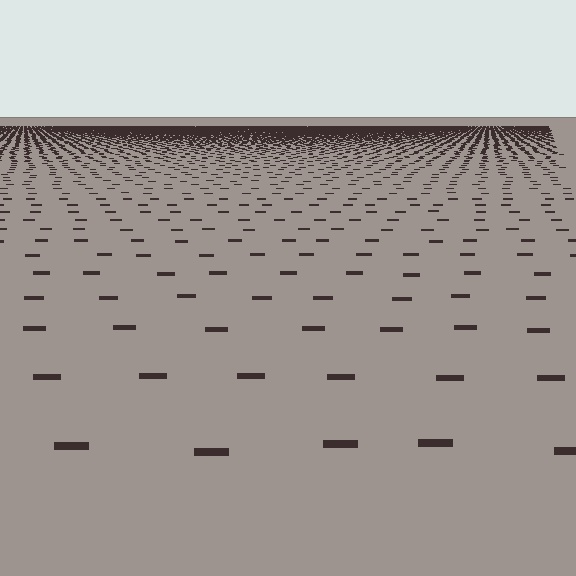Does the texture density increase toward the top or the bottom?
Density increases toward the top.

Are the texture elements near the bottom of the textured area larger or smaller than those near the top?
Larger. Near the bottom, elements are closer to the viewer and appear at a bigger on-screen size.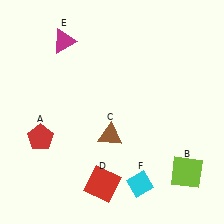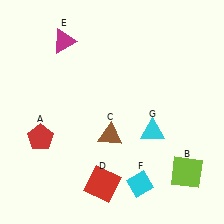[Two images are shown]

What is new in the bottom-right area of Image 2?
A cyan triangle (G) was added in the bottom-right area of Image 2.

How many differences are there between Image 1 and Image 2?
There is 1 difference between the two images.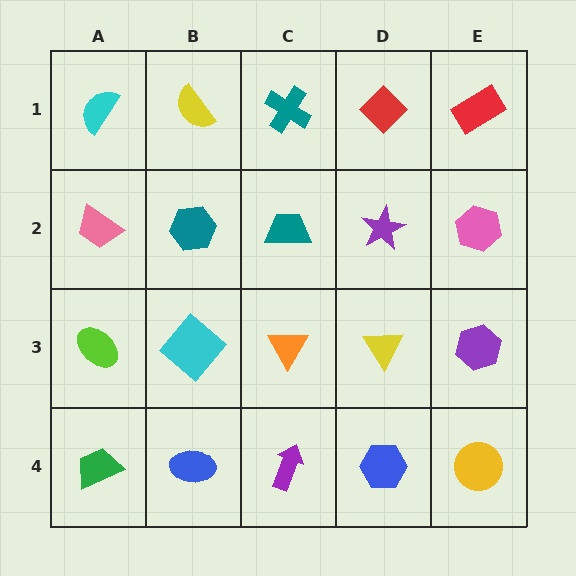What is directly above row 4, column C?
An orange triangle.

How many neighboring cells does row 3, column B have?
4.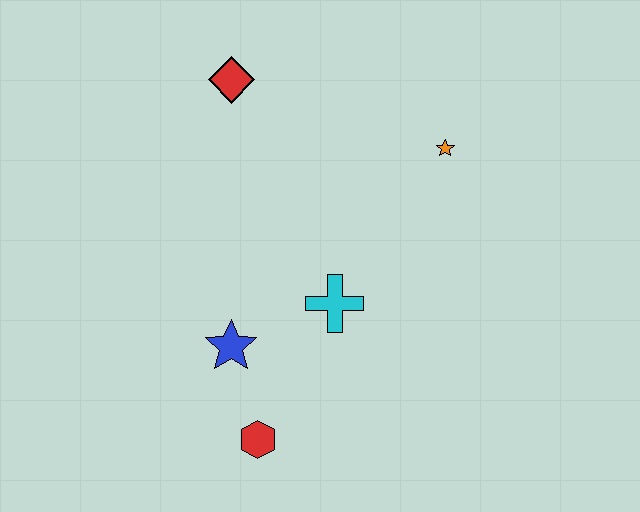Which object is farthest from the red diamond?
The red hexagon is farthest from the red diamond.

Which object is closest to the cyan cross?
The blue star is closest to the cyan cross.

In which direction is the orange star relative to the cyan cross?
The orange star is above the cyan cross.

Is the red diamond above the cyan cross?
Yes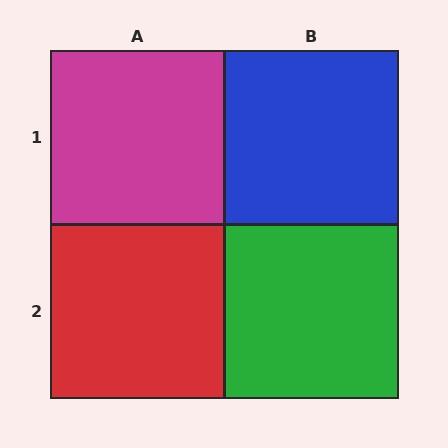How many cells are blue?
1 cell is blue.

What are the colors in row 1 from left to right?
Magenta, blue.